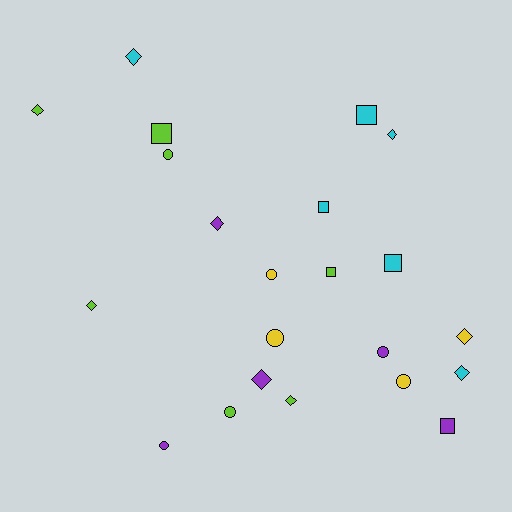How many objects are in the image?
There are 22 objects.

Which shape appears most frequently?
Diamond, with 9 objects.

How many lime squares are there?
There are 2 lime squares.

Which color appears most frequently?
Lime, with 7 objects.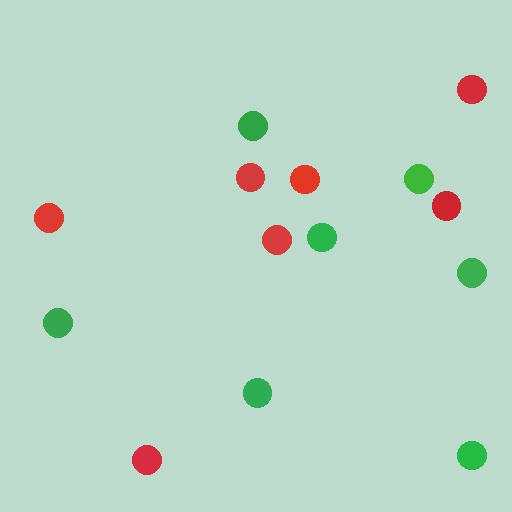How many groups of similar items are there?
There are 2 groups: one group of green circles (7) and one group of red circles (7).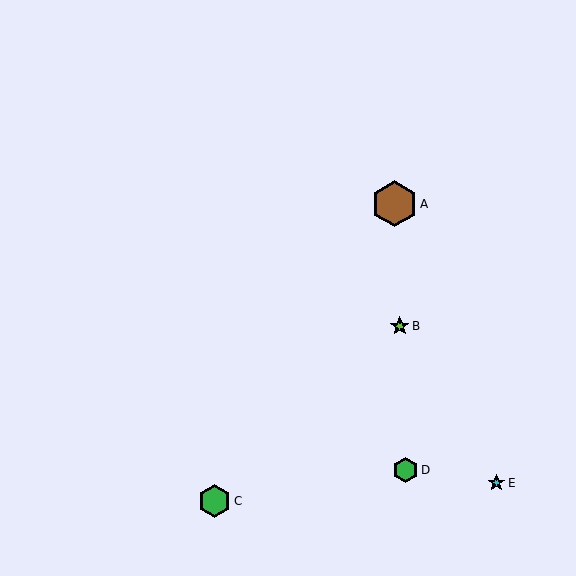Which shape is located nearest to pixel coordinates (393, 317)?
The lime star (labeled B) at (400, 326) is nearest to that location.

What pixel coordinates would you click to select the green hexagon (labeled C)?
Click at (215, 501) to select the green hexagon C.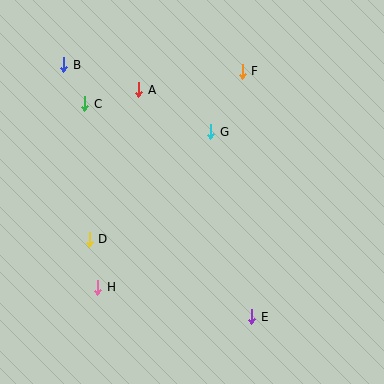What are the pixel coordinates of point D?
Point D is at (89, 239).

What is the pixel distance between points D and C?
The distance between D and C is 135 pixels.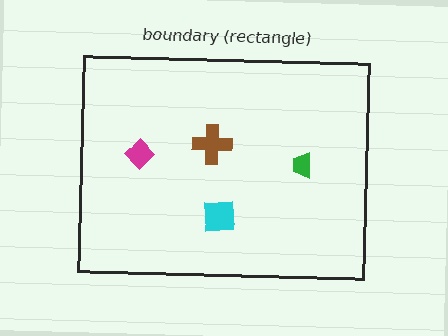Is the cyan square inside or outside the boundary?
Inside.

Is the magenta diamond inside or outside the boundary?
Inside.